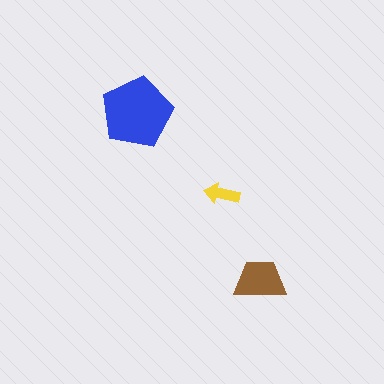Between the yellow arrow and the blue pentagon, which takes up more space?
The blue pentagon.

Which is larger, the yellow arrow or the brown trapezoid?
The brown trapezoid.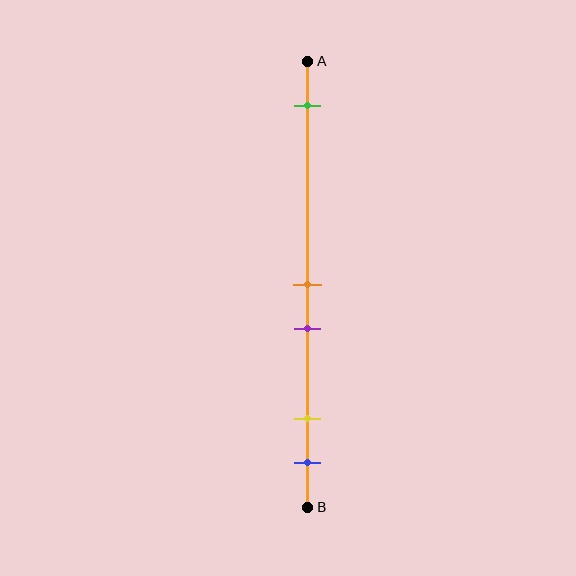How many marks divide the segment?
There are 5 marks dividing the segment.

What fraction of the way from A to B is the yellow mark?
The yellow mark is approximately 80% (0.8) of the way from A to B.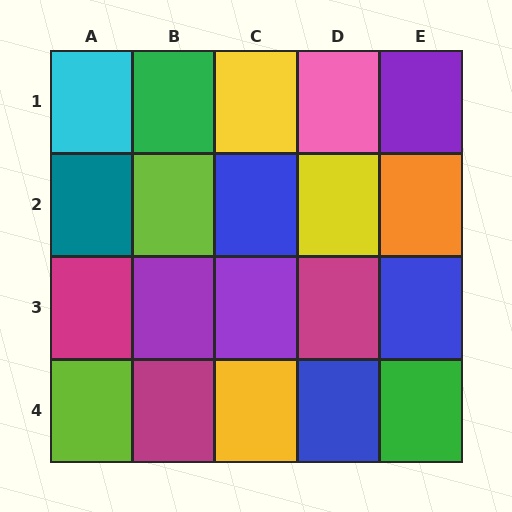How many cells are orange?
1 cell is orange.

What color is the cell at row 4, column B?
Magenta.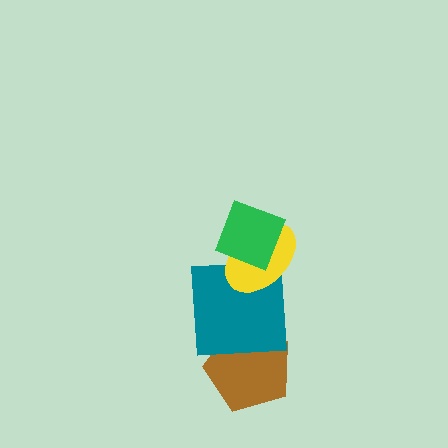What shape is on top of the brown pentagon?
The teal square is on top of the brown pentagon.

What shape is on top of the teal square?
The yellow ellipse is on top of the teal square.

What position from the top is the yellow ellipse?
The yellow ellipse is 2nd from the top.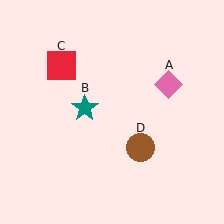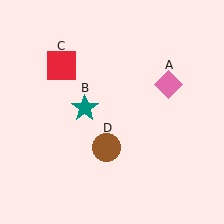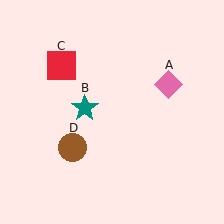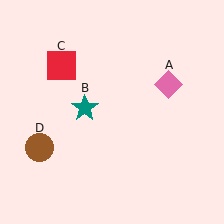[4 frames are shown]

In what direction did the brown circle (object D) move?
The brown circle (object D) moved left.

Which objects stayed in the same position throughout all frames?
Pink diamond (object A) and teal star (object B) and red square (object C) remained stationary.